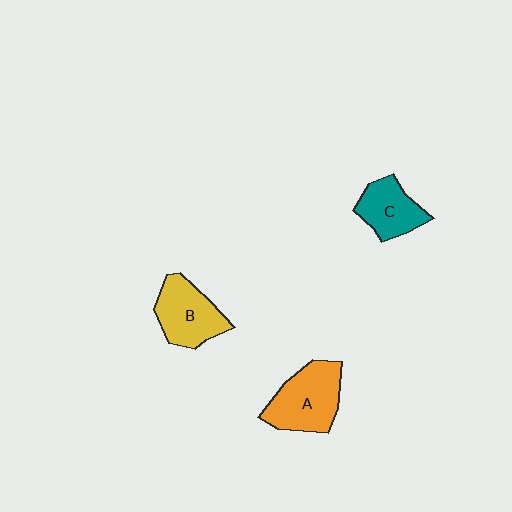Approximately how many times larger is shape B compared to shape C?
Approximately 1.2 times.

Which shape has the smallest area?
Shape C (teal).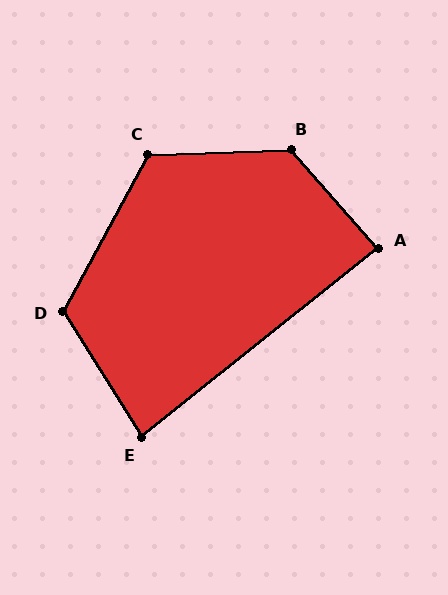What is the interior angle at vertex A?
Approximately 87 degrees (approximately right).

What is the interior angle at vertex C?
Approximately 120 degrees (obtuse).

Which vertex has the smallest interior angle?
E, at approximately 84 degrees.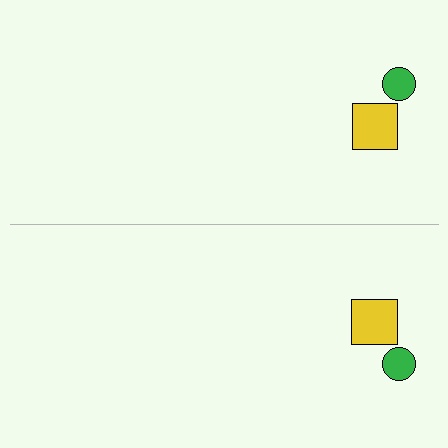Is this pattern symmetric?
Yes, this pattern has bilateral (reflection) symmetry.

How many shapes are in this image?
There are 4 shapes in this image.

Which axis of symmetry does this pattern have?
The pattern has a horizontal axis of symmetry running through the center of the image.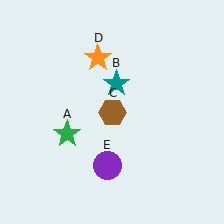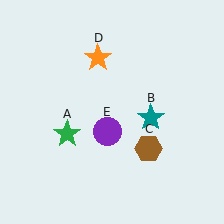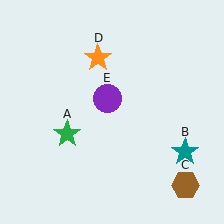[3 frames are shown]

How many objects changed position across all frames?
3 objects changed position: teal star (object B), brown hexagon (object C), purple circle (object E).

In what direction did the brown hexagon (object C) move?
The brown hexagon (object C) moved down and to the right.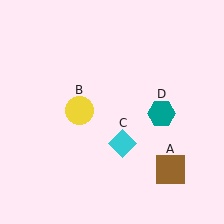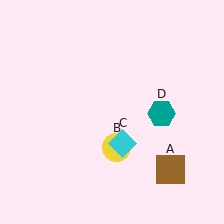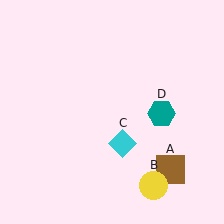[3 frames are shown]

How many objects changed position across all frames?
1 object changed position: yellow circle (object B).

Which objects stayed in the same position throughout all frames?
Brown square (object A) and cyan diamond (object C) and teal hexagon (object D) remained stationary.